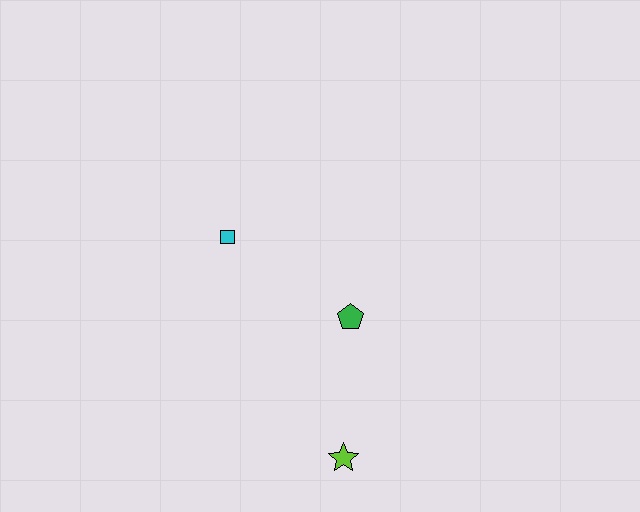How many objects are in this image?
There are 3 objects.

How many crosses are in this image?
There are no crosses.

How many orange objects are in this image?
There are no orange objects.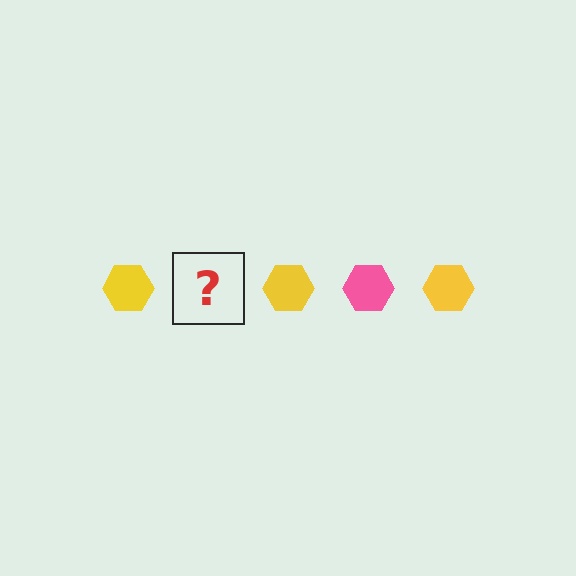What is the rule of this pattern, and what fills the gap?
The rule is that the pattern cycles through yellow, pink hexagons. The gap should be filled with a pink hexagon.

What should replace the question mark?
The question mark should be replaced with a pink hexagon.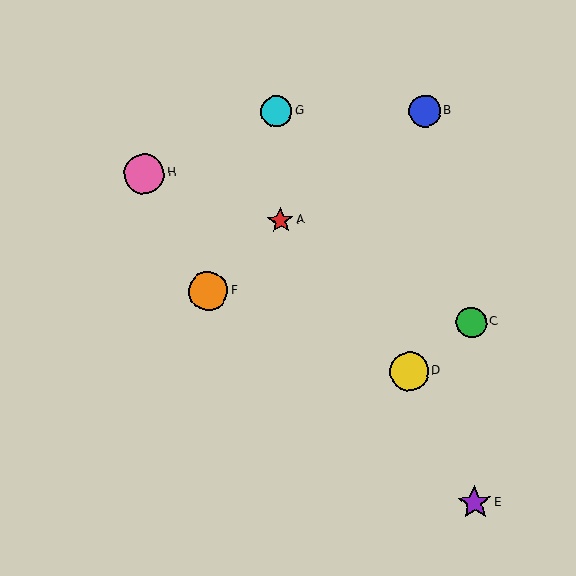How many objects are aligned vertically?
2 objects (A, G) are aligned vertically.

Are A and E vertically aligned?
No, A is at x≈281 and E is at x≈475.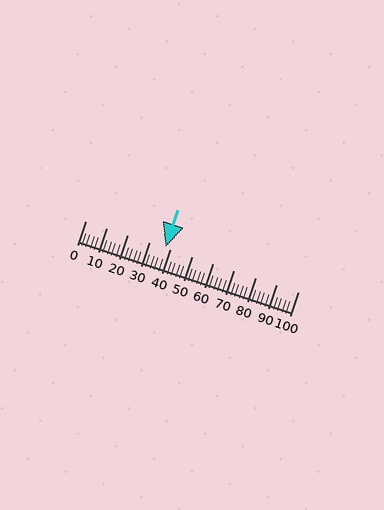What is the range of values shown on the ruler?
The ruler shows values from 0 to 100.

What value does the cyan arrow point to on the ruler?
The cyan arrow points to approximately 38.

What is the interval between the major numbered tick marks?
The major tick marks are spaced 10 units apart.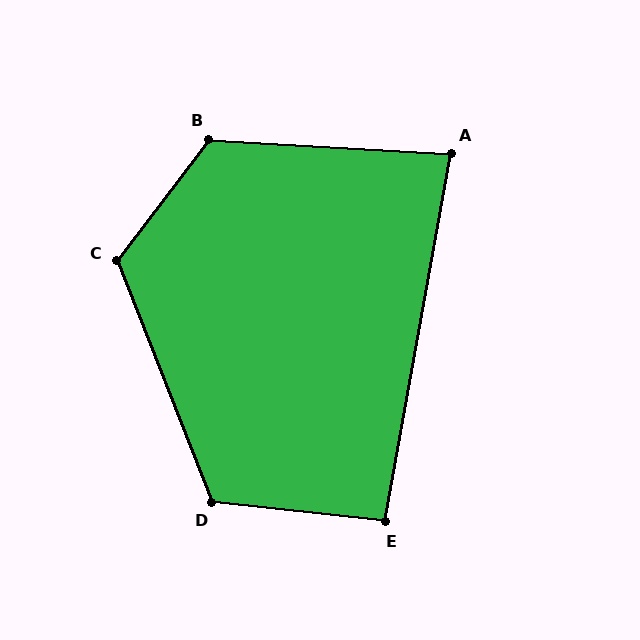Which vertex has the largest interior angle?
B, at approximately 124 degrees.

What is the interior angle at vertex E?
Approximately 94 degrees (approximately right).